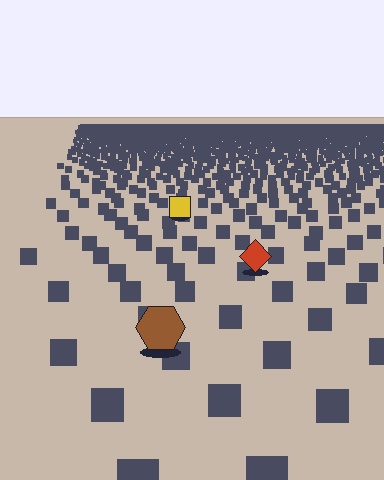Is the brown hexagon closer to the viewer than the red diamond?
Yes. The brown hexagon is closer — you can tell from the texture gradient: the ground texture is coarser near it.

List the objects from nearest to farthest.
From nearest to farthest: the brown hexagon, the red diamond, the yellow square.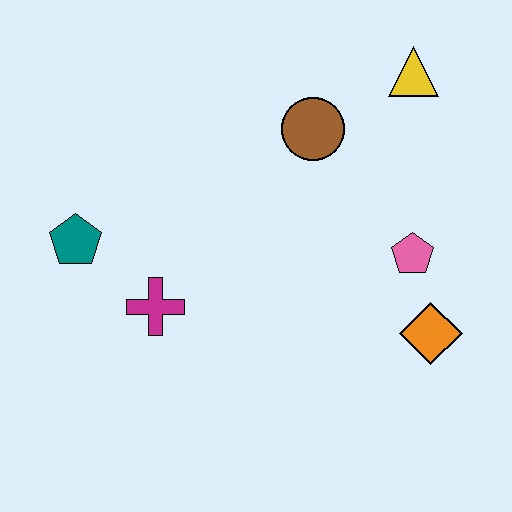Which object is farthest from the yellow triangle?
The teal pentagon is farthest from the yellow triangle.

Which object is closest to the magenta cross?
The teal pentagon is closest to the magenta cross.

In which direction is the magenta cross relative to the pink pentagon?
The magenta cross is to the left of the pink pentagon.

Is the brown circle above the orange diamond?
Yes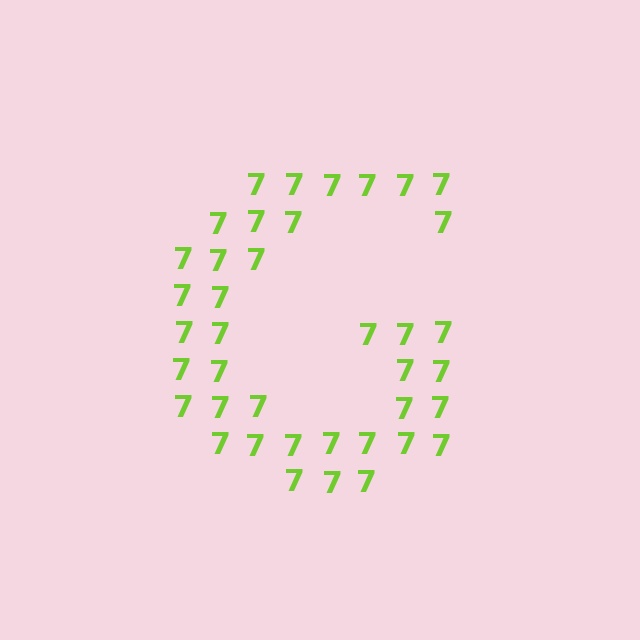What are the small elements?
The small elements are digit 7's.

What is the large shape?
The large shape is the letter G.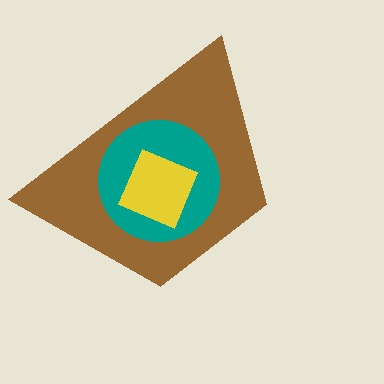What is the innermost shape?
The yellow diamond.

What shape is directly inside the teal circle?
The yellow diamond.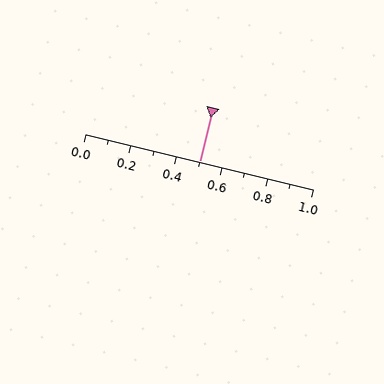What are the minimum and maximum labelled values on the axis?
The axis runs from 0.0 to 1.0.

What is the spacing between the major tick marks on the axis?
The major ticks are spaced 0.2 apart.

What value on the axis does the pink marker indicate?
The marker indicates approximately 0.5.